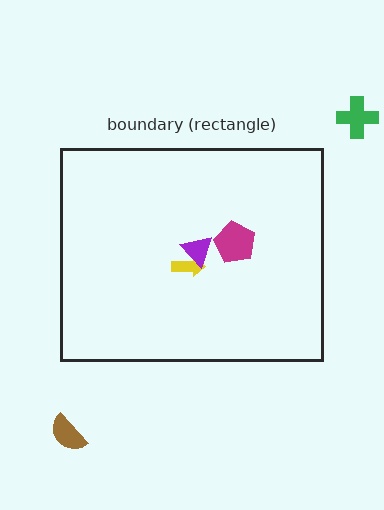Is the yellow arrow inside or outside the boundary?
Inside.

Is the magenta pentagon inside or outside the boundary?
Inside.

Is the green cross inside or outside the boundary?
Outside.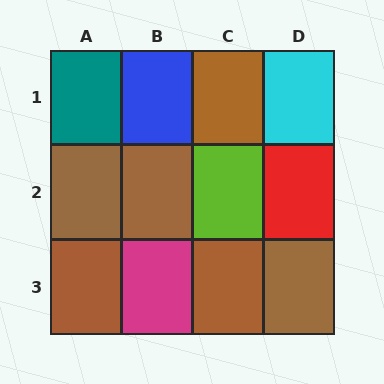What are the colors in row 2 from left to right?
Brown, brown, lime, red.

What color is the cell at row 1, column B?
Blue.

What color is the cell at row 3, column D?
Brown.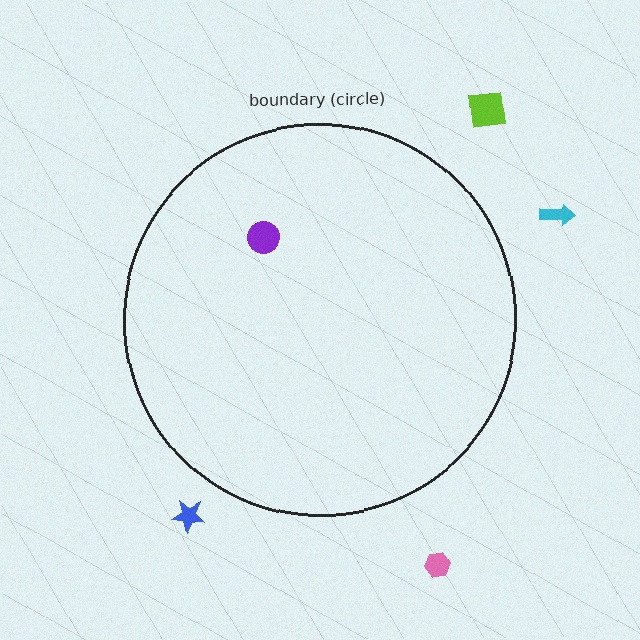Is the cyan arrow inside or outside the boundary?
Outside.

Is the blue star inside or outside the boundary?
Outside.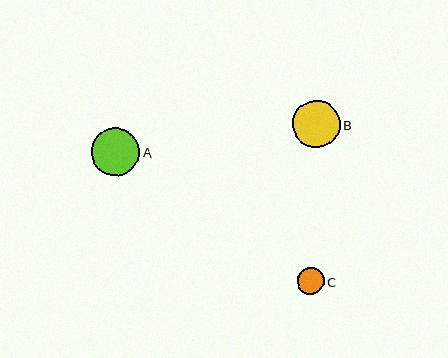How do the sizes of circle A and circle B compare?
Circle A and circle B are approximately the same size.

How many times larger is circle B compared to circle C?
Circle B is approximately 1.8 times the size of circle C.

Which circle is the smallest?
Circle C is the smallest with a size of approximately 26 pixels.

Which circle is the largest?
Circle A is the largest with a size of approximately 48 pixels.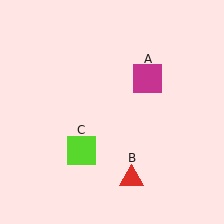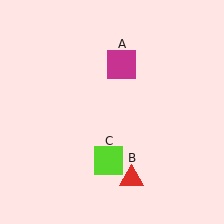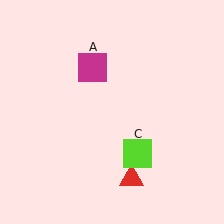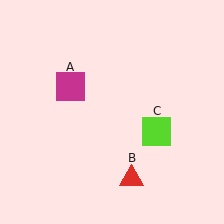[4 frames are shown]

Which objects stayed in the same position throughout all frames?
Red triangle (object B) remained stationary.